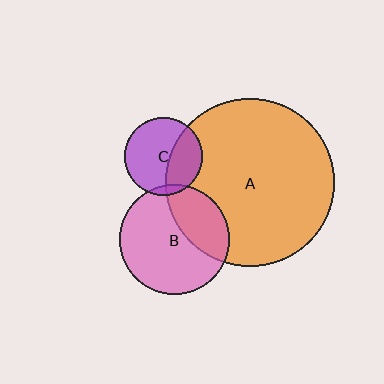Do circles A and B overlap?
Yes.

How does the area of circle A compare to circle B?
Approximately 2.3 times.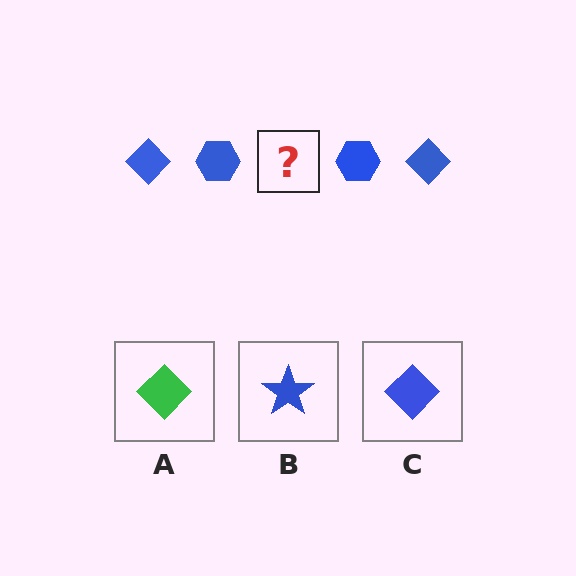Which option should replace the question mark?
Option C.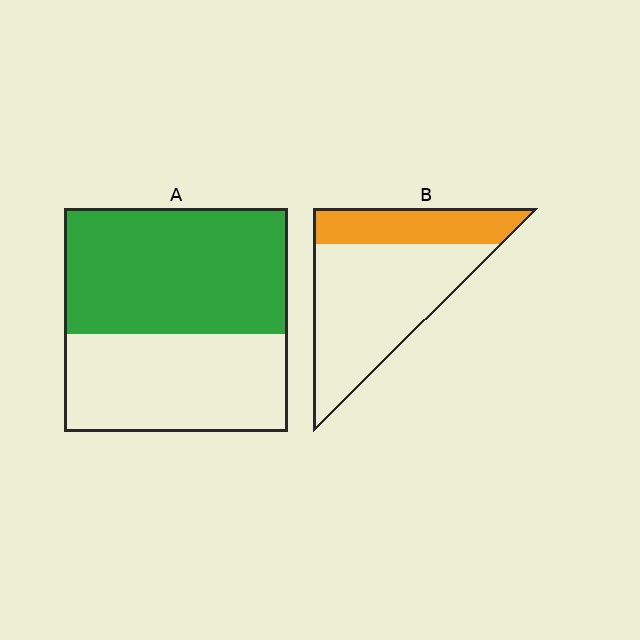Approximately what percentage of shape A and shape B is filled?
A is approximately 55% and B is approximately 30%.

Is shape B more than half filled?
No.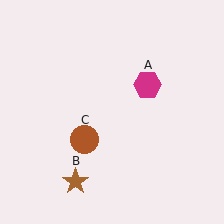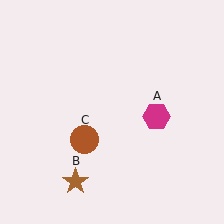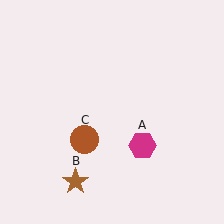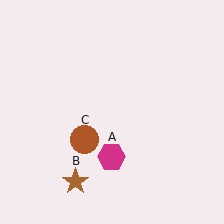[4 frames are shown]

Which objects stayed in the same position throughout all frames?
Brown star (object B) and brown circle (object C) remained stationary.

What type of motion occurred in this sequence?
The magenta hexagon (object A) rotated clockwise around the center of the scene.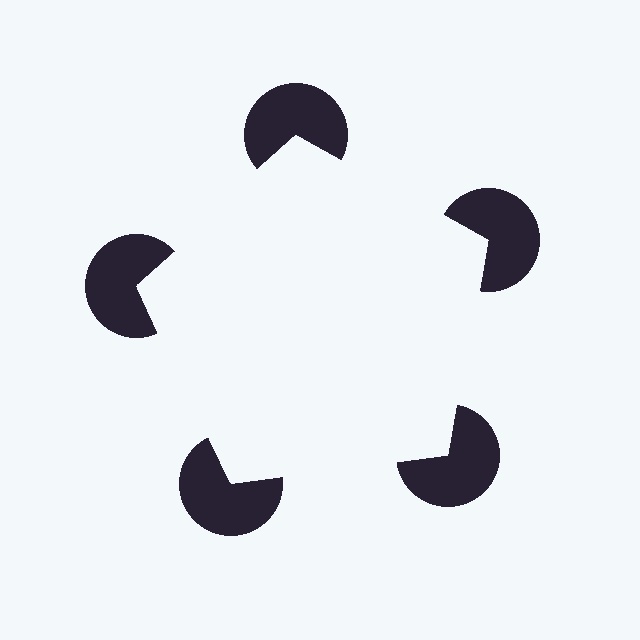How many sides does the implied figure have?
5 sides.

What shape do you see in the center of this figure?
An illusory pentagon — its edges are inferred from the aligned wedge cuts in the pac-man discs, not physically drawn.